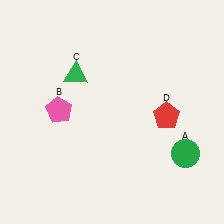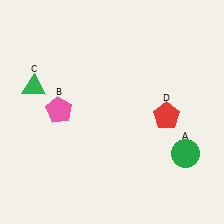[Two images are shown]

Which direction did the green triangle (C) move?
The green triangle (C) moved left.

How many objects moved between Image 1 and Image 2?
1 object moved between the two images.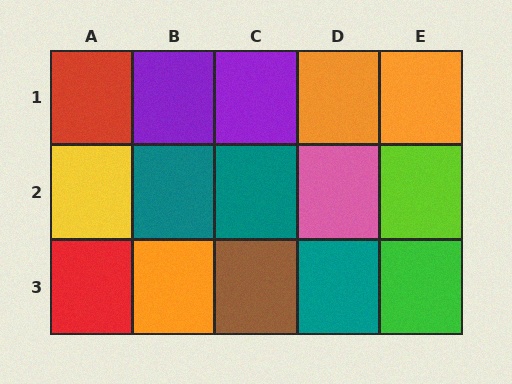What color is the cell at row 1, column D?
Orange.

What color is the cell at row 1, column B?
Purple.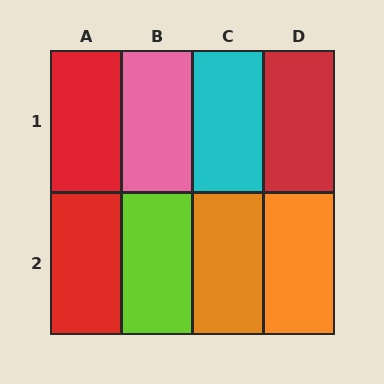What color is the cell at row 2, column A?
Red.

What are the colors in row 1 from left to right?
Red, pink, cyan, red.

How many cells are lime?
1 cell is lime.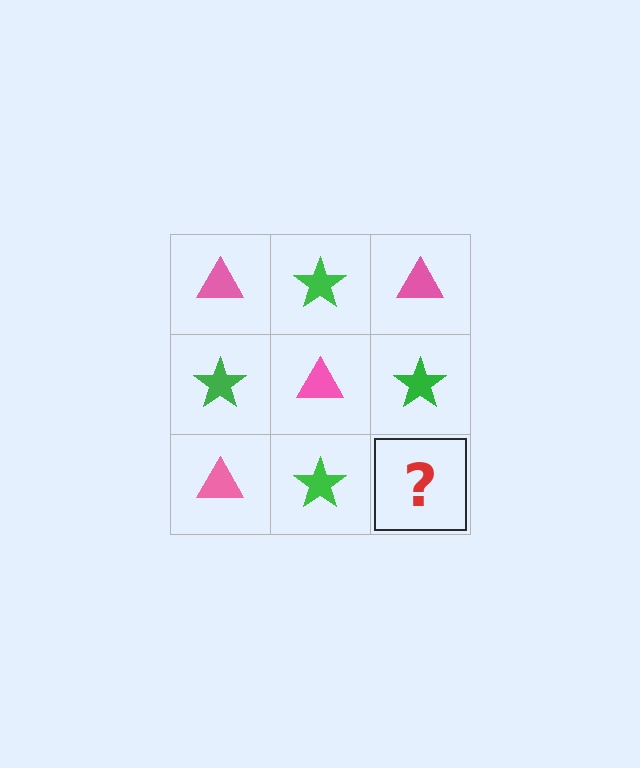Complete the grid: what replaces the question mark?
The question mark should be replaced with a pink triangle.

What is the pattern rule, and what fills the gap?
The rule is that it alternates pink triangle and green star in a checkerboard pattern. The gap should be filled with a pink triangle.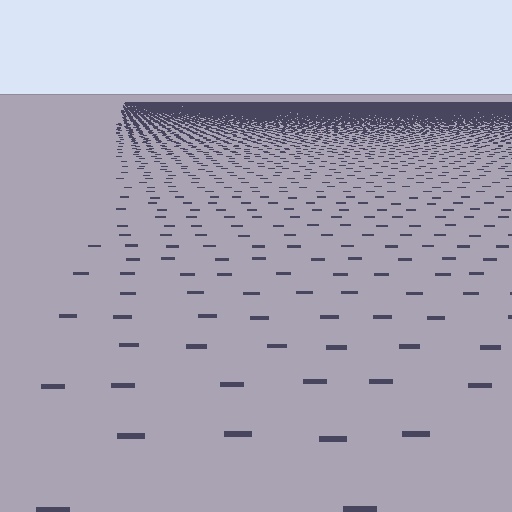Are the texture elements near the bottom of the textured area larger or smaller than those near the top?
Larger. Near the bottom, elements are closer to the viewer and appear at a bigger on-screen size.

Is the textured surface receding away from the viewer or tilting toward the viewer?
The surface is receding away from the viewer. Texture elements get smaller and denser toward the top.